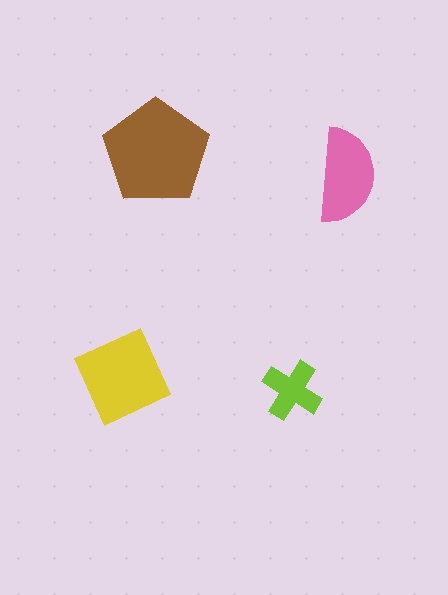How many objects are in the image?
There are 4 objects in the image.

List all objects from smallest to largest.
The lime cross, the pink semicircle, the yellow square, the brown pentagon.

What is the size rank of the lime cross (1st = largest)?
4th.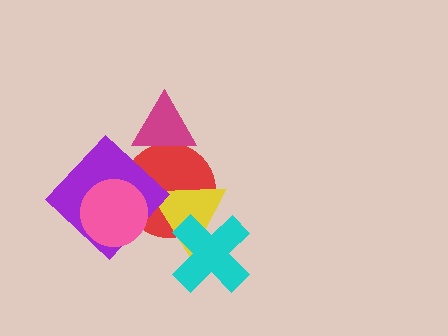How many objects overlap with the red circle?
5 objects overlap with the red circle.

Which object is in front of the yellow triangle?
The cyan cross is in front of the yellow triangle.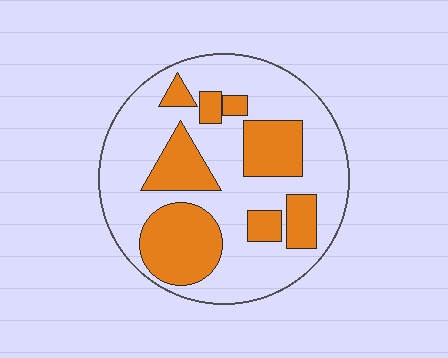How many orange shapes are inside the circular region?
8.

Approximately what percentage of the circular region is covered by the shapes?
Approximately 35%.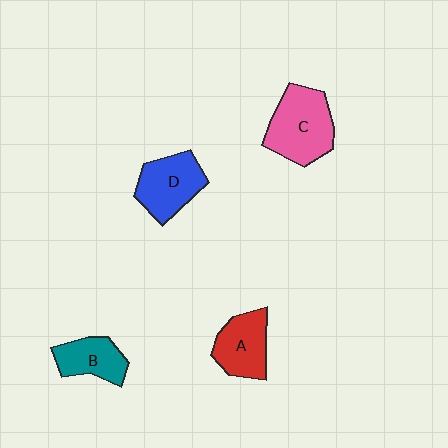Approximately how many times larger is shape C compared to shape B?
Approximately 1.6 times.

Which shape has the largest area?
Shape C (pink).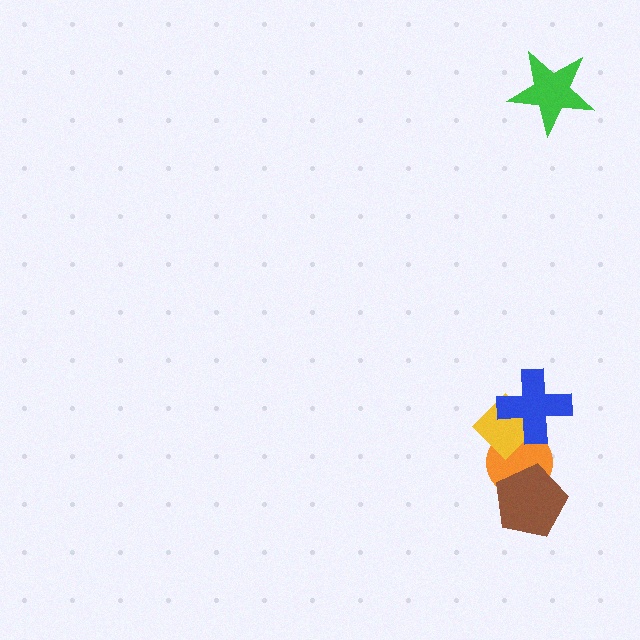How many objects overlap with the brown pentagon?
1 object overlaps with the brown pentagon.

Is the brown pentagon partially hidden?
No, no other shape covers it.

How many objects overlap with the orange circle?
3 objects overlap with the orange circle.